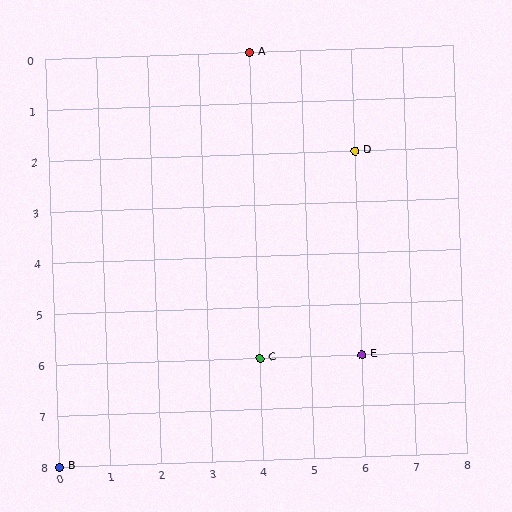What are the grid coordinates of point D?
Point D is at grid coordinates (6, 2).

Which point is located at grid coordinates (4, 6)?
Point C is at (4, 6).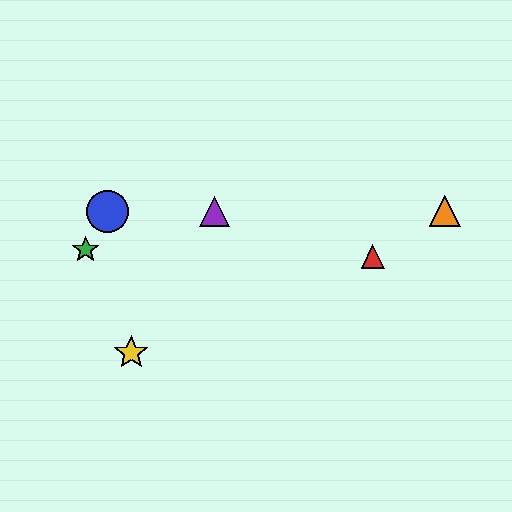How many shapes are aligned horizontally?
3 shapes (the blue circle, the purple triangle, the orange triangle) are aligned horizontally.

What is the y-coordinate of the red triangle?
The red triangle is at y≈257.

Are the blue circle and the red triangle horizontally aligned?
No, the blue circle is at y≈211 and the red triangle is at y≈257.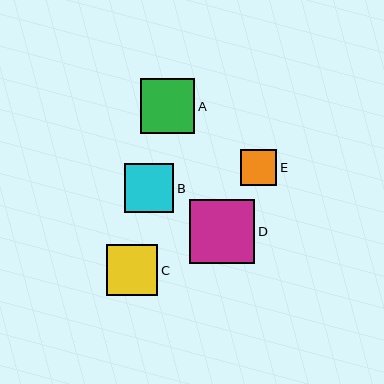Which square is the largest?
Square D is the largest with a size of approximately 65 pixels.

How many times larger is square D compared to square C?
Square D is approximately 1.3 times the size of square C.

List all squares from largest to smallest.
From largest to smallest: D, A, C, B, E.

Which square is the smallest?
Square E is the smallest with a size of approximately 36 pixels.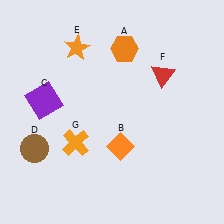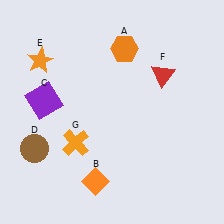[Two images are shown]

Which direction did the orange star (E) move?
The orange star (E) moved left.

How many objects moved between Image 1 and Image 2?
2 objects moved between the two images.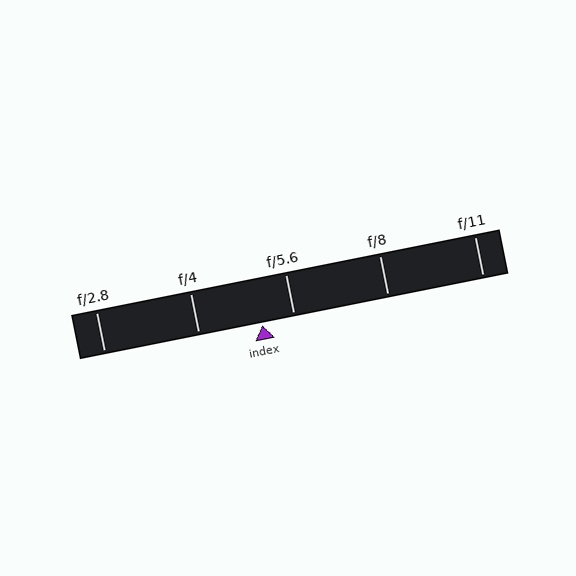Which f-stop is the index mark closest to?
The index mark is closest to f/5.6.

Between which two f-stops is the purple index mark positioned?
The index mark is between f/4 and f/5.6.